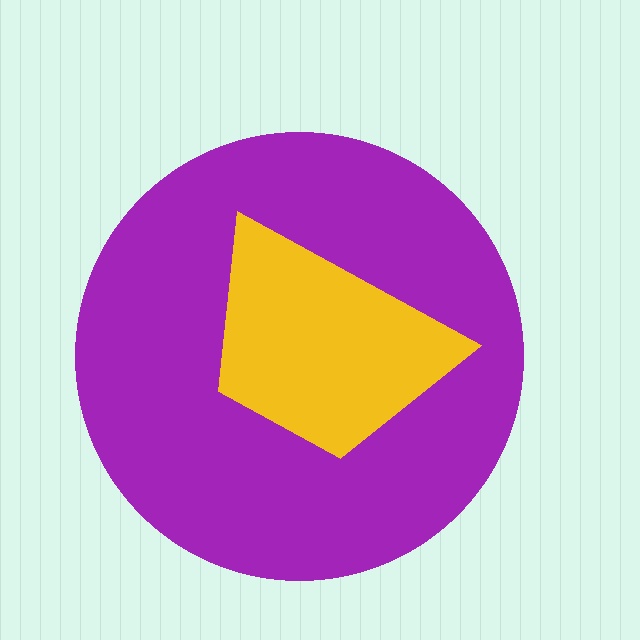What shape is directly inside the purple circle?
The yellow trapezoid.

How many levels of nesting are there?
2.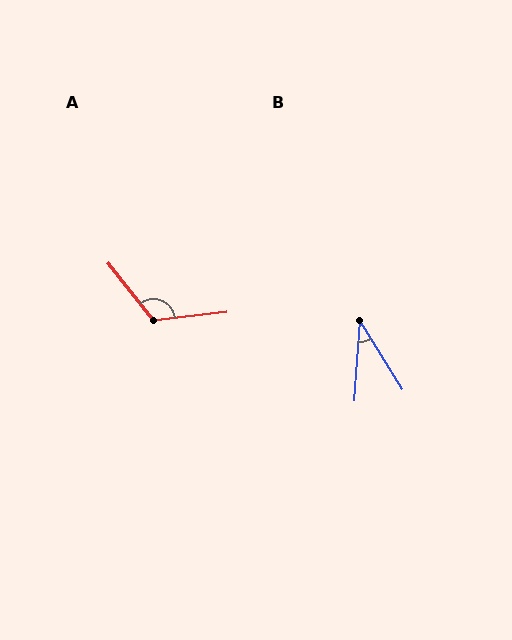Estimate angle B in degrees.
Approximately 36 degrees.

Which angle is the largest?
A, at approximately 122 degrees.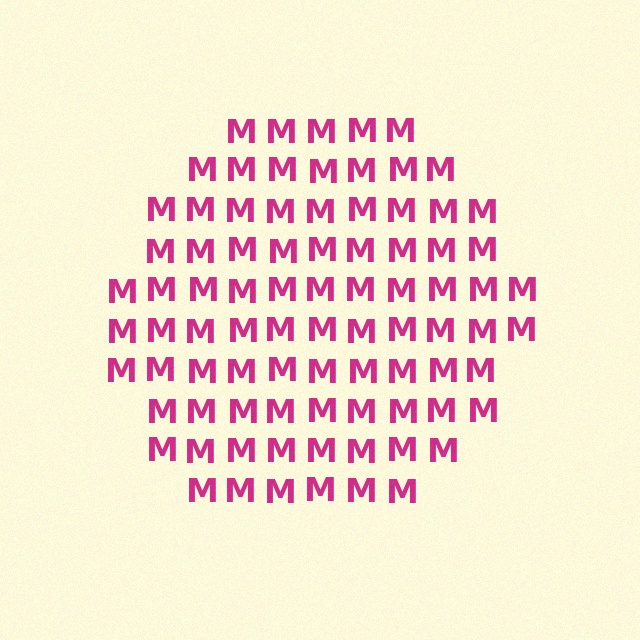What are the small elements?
The small elements are letter M's.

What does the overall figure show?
The overall figure shows a circle.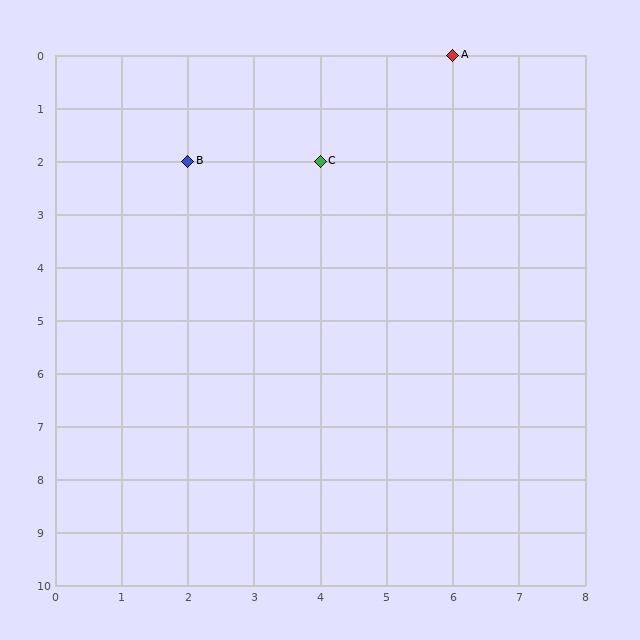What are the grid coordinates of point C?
Point C is at grid coordinates (4, 2).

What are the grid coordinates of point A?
Point A is at grid coordinates (6, 0).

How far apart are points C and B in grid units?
Points C and B are 2 columns apart.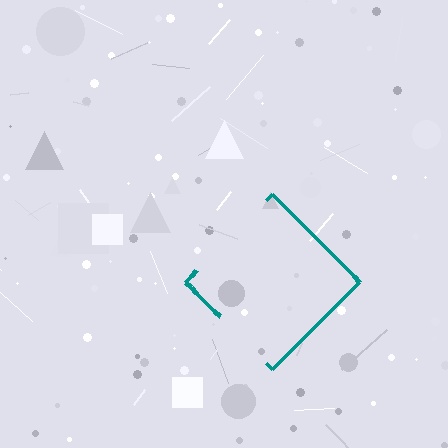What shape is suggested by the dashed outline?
The dashed outline suggests a diamond.